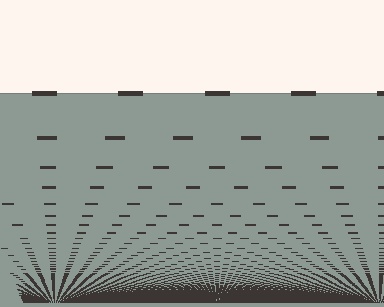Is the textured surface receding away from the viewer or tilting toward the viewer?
The surface appears to tilt toward the viewer. Texture elements get larger and sparser toward the top.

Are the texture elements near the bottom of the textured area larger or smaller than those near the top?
Smaller. The gradient is inverted — elements near the bottom are smaller and denser.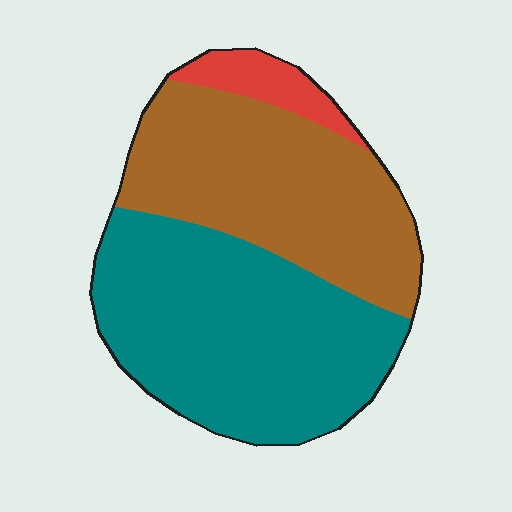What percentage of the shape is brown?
Brown covers about 40% of the shape.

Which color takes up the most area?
Teal, at roughly 50%.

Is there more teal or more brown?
Teal.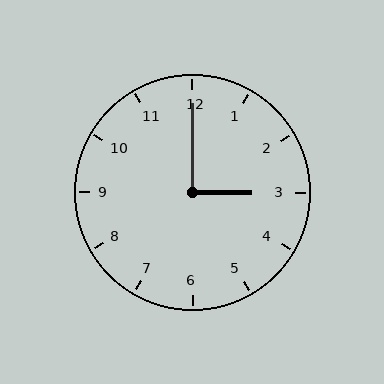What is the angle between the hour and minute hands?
Approximately 90 degrees.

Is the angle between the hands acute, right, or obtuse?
It is right.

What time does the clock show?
3:00.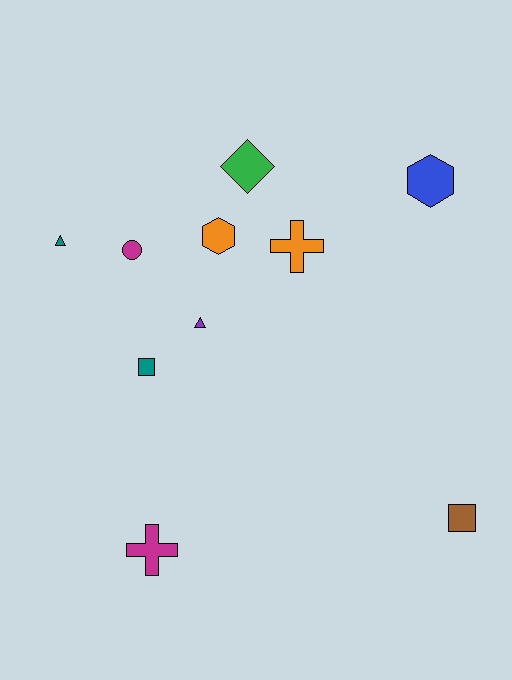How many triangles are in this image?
There are 2 triangles.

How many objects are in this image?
There are 10 objects.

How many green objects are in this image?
There is 1 green object.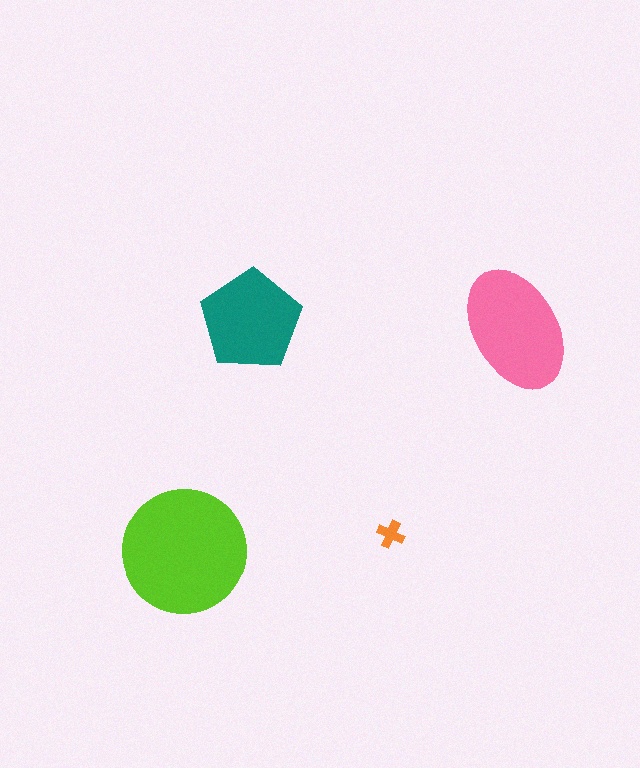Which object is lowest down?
The lime circle is bottommost.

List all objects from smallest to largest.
The orange cross, the teal pentagon, the pink ellipse, the lime circle.